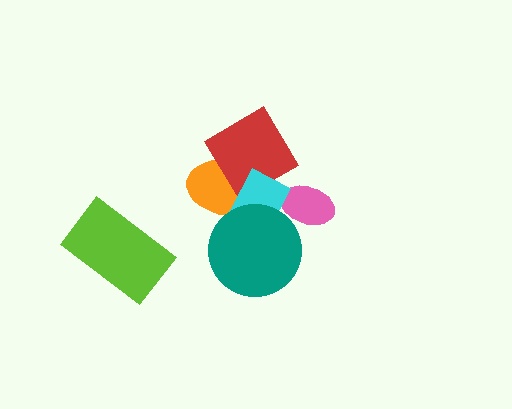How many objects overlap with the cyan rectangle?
4 objects overlap with the cyan rectangle.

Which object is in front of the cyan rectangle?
The teal circle is in front of the cyan rectangle.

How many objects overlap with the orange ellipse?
3 objects overlap with the orange ellipse.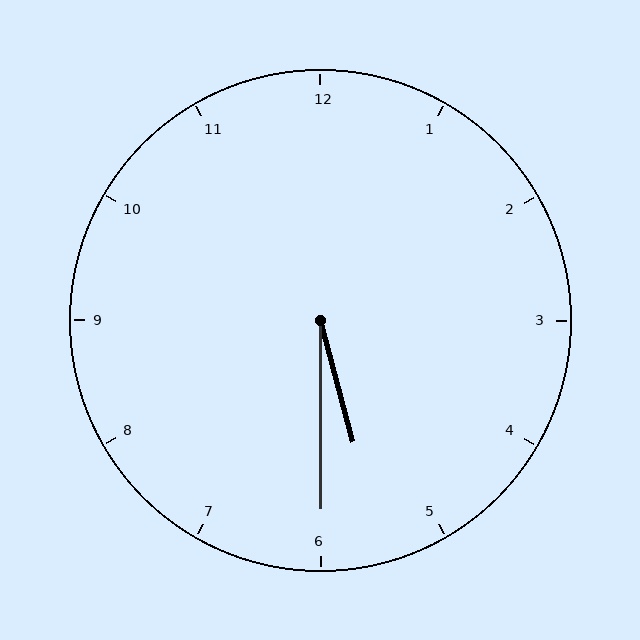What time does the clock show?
5:30.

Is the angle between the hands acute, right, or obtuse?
It is acute.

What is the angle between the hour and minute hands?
Approximately 15 degrees.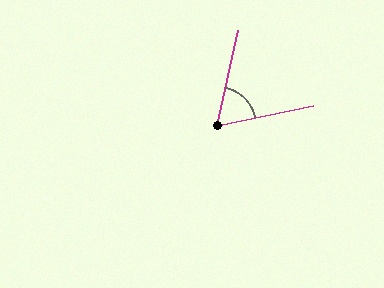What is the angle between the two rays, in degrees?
Approximately 65 degrees.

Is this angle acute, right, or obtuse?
It is acute.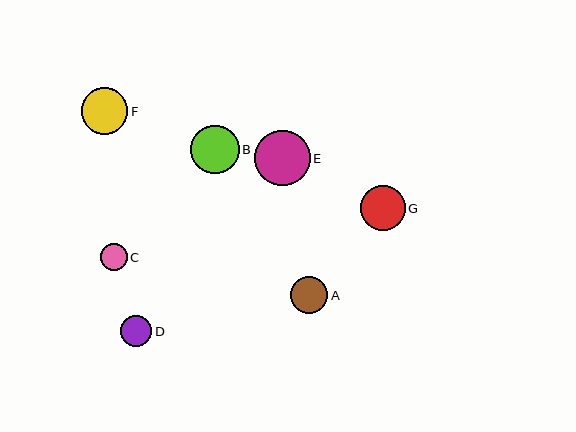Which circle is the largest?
Circle E is the largest with a size of approximately 55 pixels.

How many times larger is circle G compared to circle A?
Circle G is approximately 1.2 times the size of circle A.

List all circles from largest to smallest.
From largest to smallest: E, B, F, G, A, D, C.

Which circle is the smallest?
Circle C is the smallest with a size of approximately 27 pixels.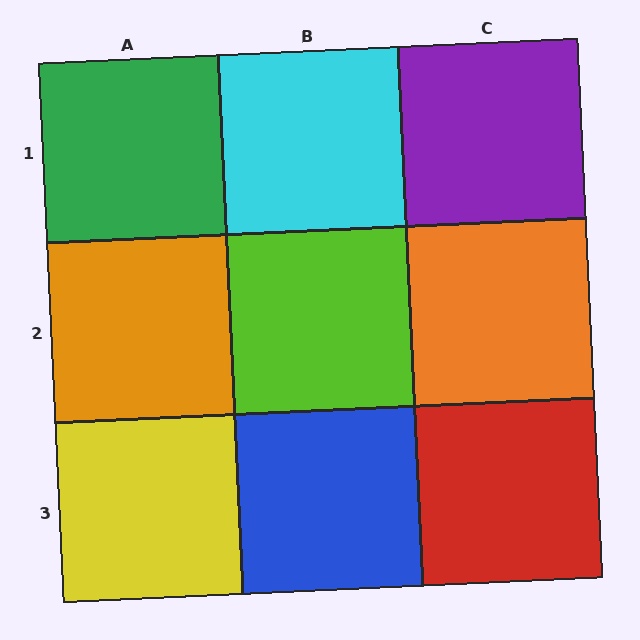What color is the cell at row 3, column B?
Blue.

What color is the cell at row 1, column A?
Green.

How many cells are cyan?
1 cell is cyan.